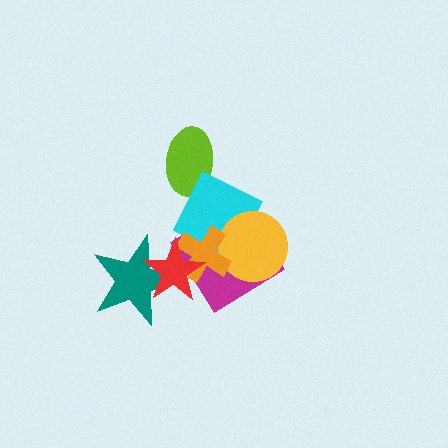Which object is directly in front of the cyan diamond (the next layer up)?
The yellow circle is directly in front of the cyan diamond.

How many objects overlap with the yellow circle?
3 objects overlap with the yellow circle.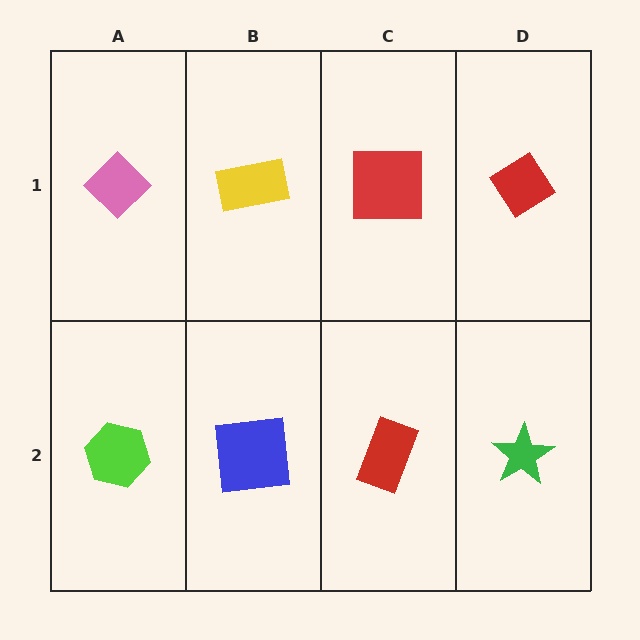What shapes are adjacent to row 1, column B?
A blue square (row 2, column B), a pink diamond (row 1, column A), a red square (row 1, column C).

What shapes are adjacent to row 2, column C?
A red square (row 1, column C), a blue square (row 2, column B), a green star (row 2, column D).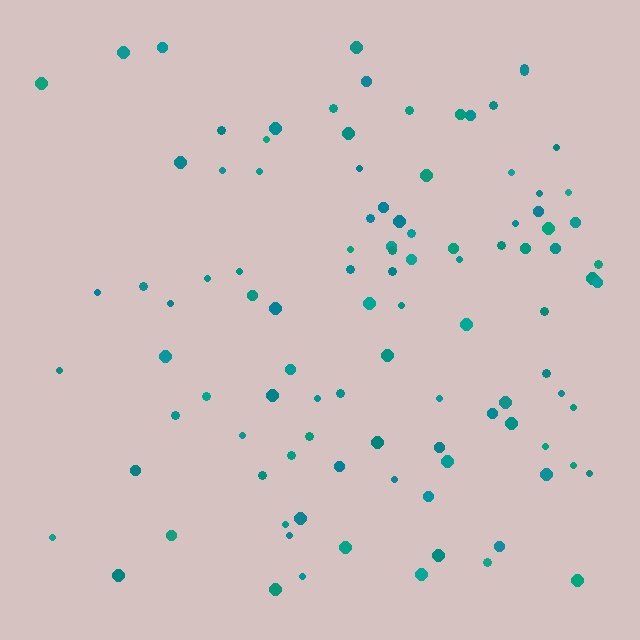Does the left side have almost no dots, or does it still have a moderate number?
Still a moderate number, just noticeably fewer than the right.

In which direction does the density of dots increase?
From left to right, with the right side densest.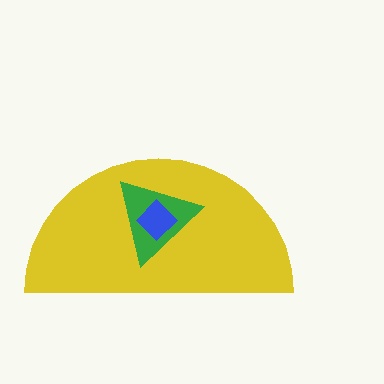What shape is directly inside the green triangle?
The blue diamond.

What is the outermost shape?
The yellow semicircle.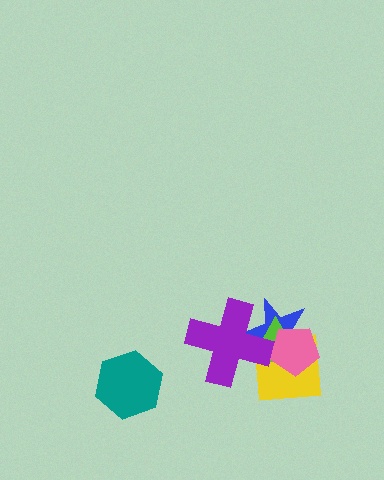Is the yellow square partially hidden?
Yes, it is partially covered by another shape.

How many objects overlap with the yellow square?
4 objects overlap with the yellow square.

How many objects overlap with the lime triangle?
4 objects overlap with the lime triangle.